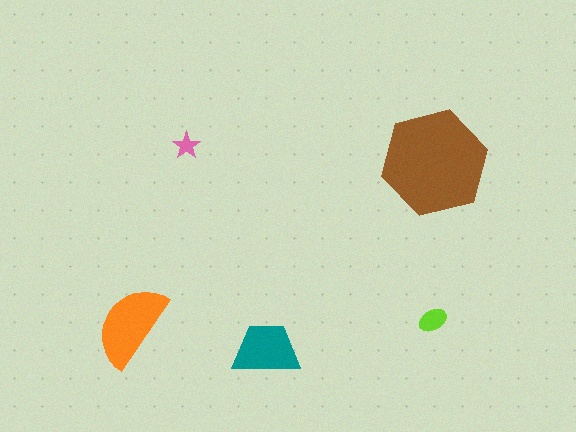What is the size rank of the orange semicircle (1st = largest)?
2nd.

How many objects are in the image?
There are 5 objects in the image.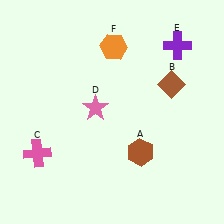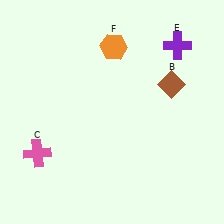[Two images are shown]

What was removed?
The brown hexagon (A), the pink star (D) were removed in Image 2.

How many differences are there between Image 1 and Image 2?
There are 2 differences between the two images.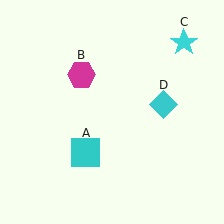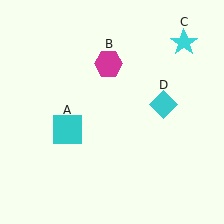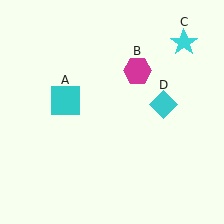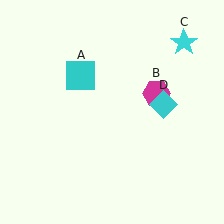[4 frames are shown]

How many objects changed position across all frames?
2 objects changed position: cyan square (object A), magenta hexagon (object B).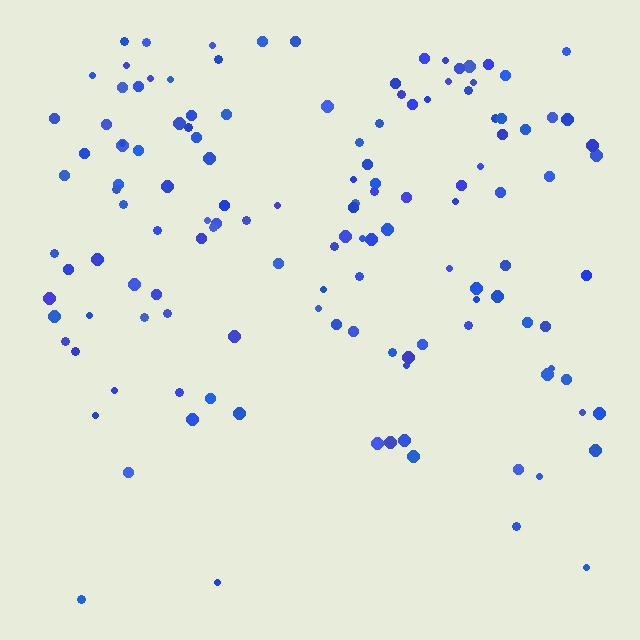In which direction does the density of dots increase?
From bottom to top, with the top side densest.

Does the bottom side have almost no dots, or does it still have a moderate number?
Still a moderate number, just noticeably fewer than the top.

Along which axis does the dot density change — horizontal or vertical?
Vertical.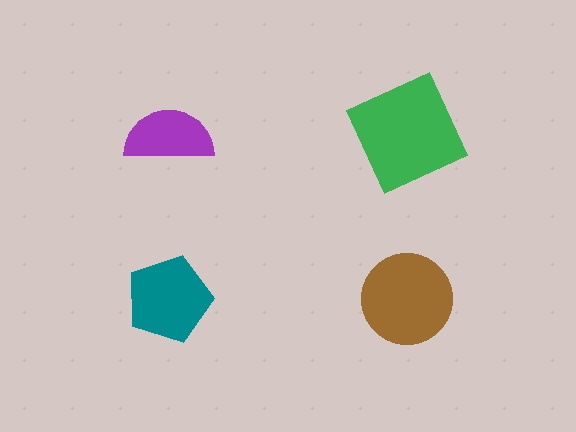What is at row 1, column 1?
A purple semicircle.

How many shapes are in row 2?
2 shapes.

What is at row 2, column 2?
A brown circle.